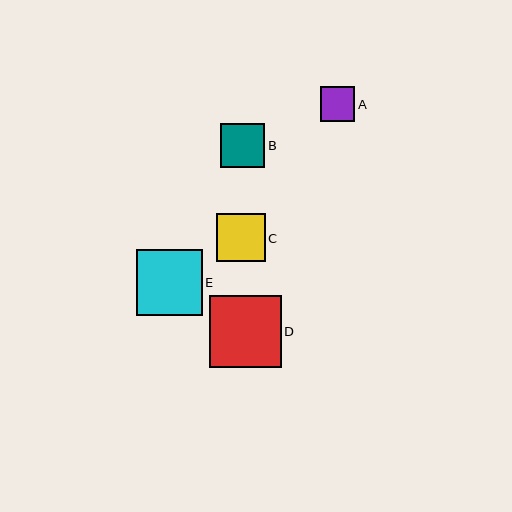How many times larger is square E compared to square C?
Square E is approximately 1.4 times the size of square C.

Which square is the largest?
Square D is the largest with a size of approximately 71 pixels.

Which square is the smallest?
Square A is the smallest with a size of approximately 34 pixels.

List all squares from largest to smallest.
From largest to smallest: D, E, C, B, A.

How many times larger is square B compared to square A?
Square B is approximately 1.3 times the size of square A.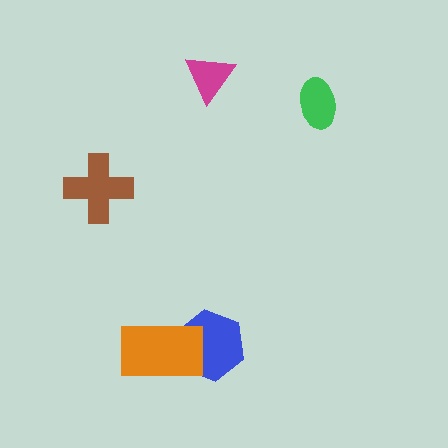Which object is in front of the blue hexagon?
The orange rectangle is in front of the blue hexagon.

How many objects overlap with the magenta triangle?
0 objects overlap with the magenta triangle.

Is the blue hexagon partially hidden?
Yes, it is partially covered by another shape.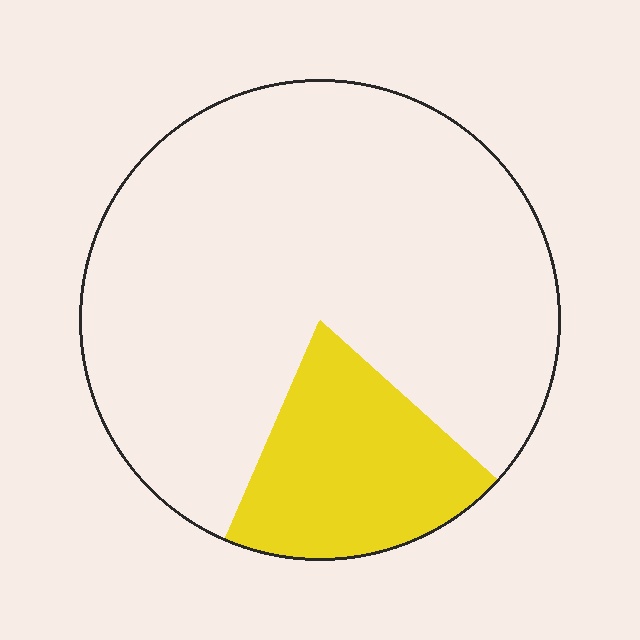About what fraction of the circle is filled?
About one fifth (1/5).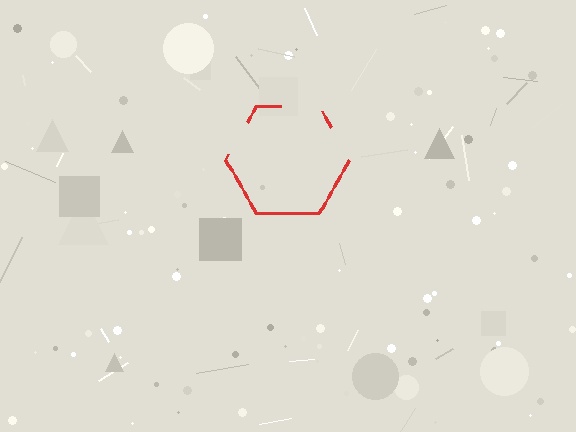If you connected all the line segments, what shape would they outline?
They would outline a hexagon.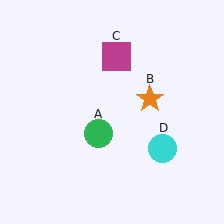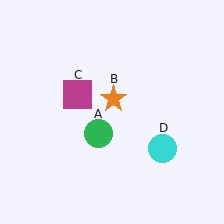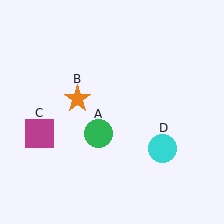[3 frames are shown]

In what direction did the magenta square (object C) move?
The magenta square (object C) moved down and to the left.